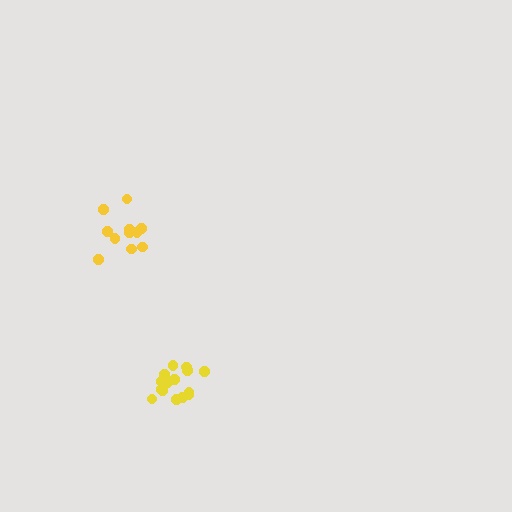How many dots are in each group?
Group 1: 11 dots, Group 2: 15 dots (26 total).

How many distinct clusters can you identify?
There are 2 distinct clusters.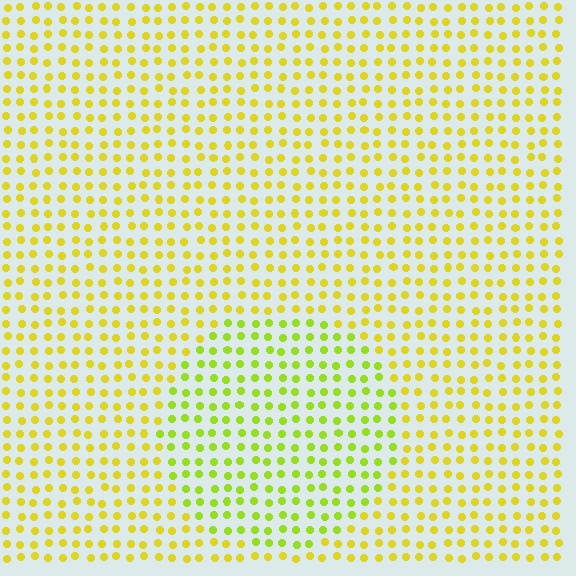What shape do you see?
I see a circle.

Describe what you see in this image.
The image is filled with small yellow elements in a uniform arrangement. A circle-shaped region is visible where the elements are tinted to a slightly different hue, forming a subtle color boundary.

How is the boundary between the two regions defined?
The boundary is defined purely by a slight shift in hue (about 27 degrees). Spacing, size, and orientation are identical on both sides.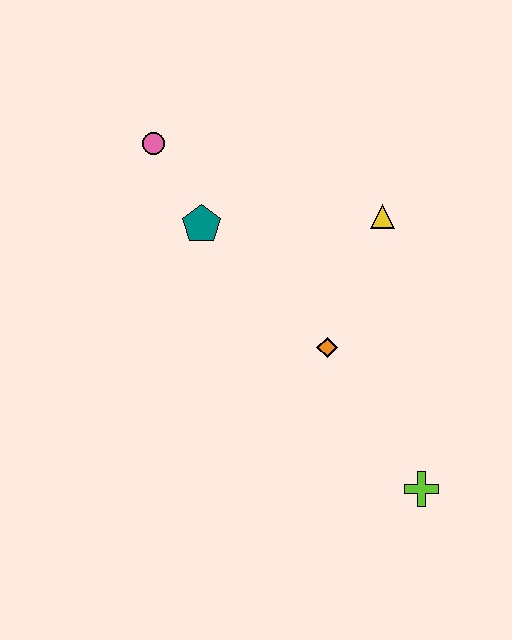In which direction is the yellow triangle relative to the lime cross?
The yellow triangle is above the lime cross.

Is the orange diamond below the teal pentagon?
Yes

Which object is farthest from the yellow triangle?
The lime cross is farthest from the yellow triangle.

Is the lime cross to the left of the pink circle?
No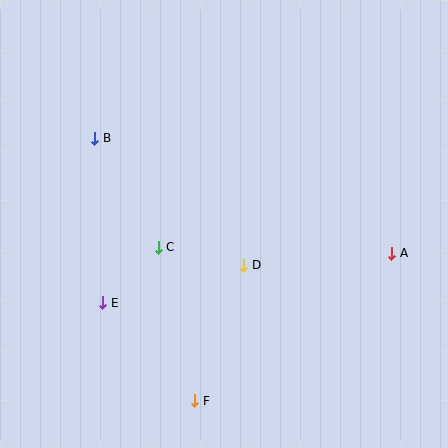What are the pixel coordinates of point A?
Point A is at (392, 253).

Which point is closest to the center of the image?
Point D at (244, 265) is closest to the center.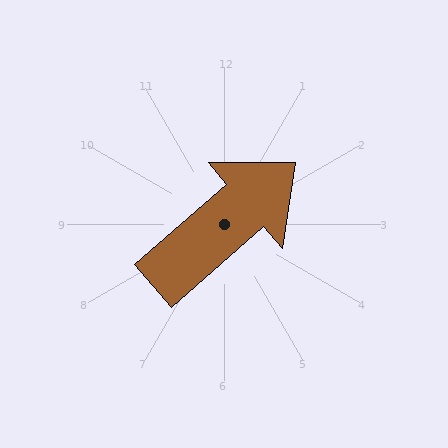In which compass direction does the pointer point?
Northeast.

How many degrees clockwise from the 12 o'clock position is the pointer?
Approximately 49 degrees.